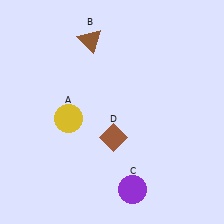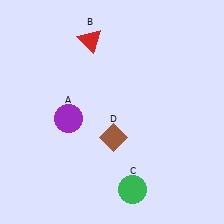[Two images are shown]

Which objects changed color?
A changed from yellow to purple. B changed from brown to red. C changed from purple to green.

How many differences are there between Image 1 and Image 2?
There are 3 differences between the two images.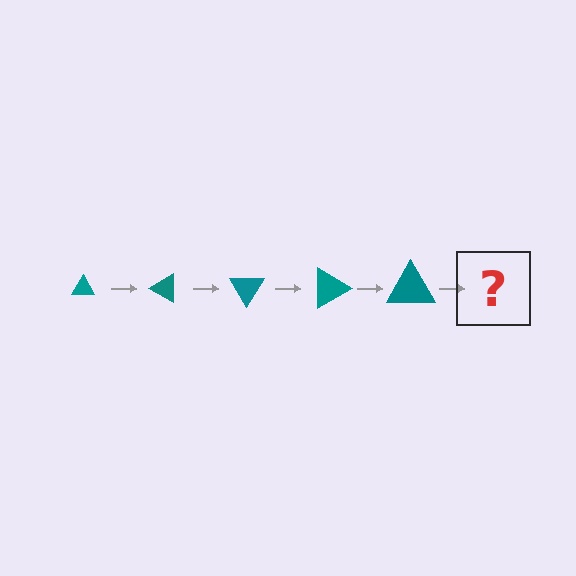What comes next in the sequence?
The next element should be a triangle, larger than the previous one and rotated 150 degrees from the start.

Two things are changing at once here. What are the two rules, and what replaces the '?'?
The two rules are that the triangle grows larger each step and it rotates 30 degrees each step. The '?' should be a triangle, larger than the previous one and rotated 150 degrees from the start.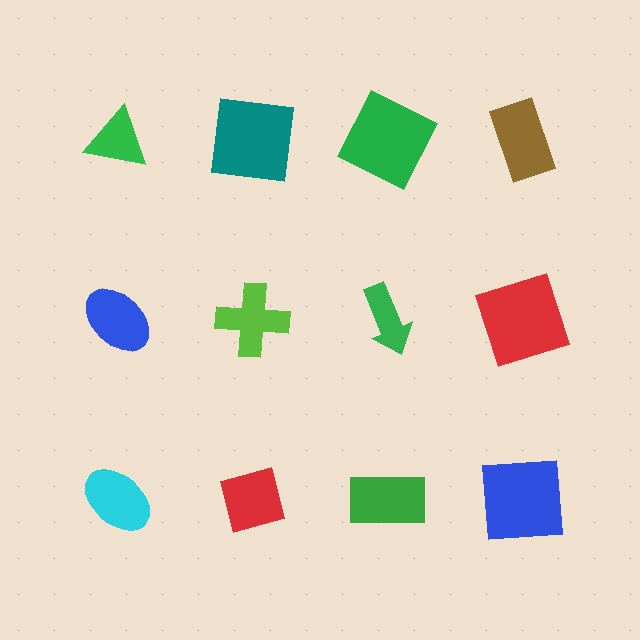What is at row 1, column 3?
A green square.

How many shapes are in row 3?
4 shapes.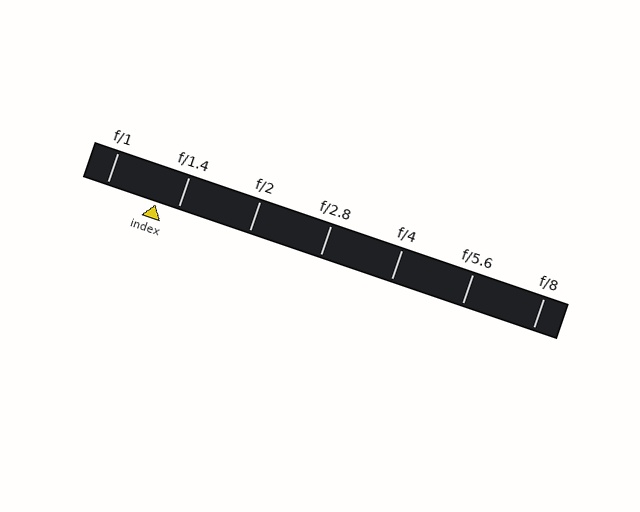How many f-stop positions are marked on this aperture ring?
There are 7 f-stop positions marked.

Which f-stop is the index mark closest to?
The index mark is closest to f/1.4.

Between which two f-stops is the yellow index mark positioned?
The index mark is between f/1 and f/1.4.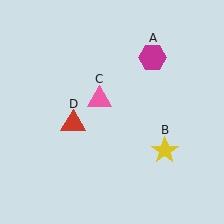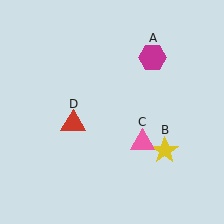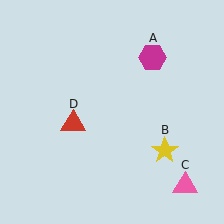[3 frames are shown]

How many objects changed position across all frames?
1 object changed position: pink triangle (object C).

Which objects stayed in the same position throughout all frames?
Magenta hexagon (object A) and yellow star (object B) and red triangle (object D) remained stationary.